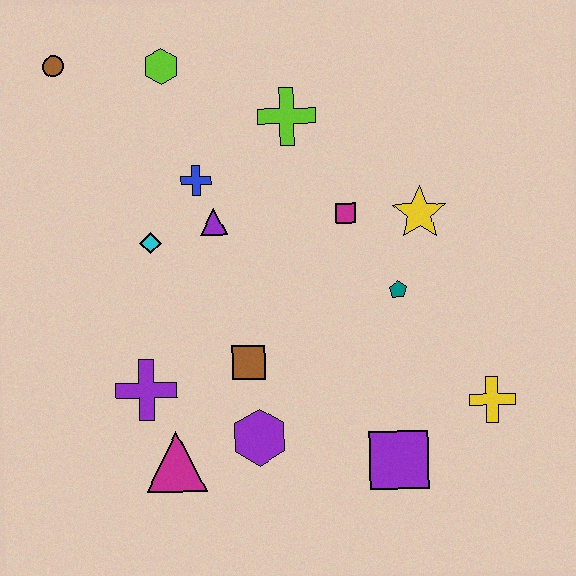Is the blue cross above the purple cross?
Yes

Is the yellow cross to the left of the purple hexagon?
No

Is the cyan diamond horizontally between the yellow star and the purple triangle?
No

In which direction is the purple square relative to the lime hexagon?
The purple square is below the lime hexagon.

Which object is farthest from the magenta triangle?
The brown circle is farthest from the magenta triangle.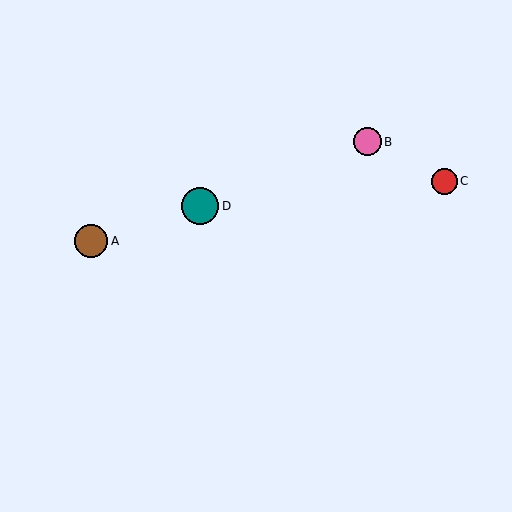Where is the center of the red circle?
The center of the red circle is at (445, 181).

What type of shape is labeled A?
Shape A is a brown circle.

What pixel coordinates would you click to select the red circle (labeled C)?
Click at (445, 181) to select the red circle C.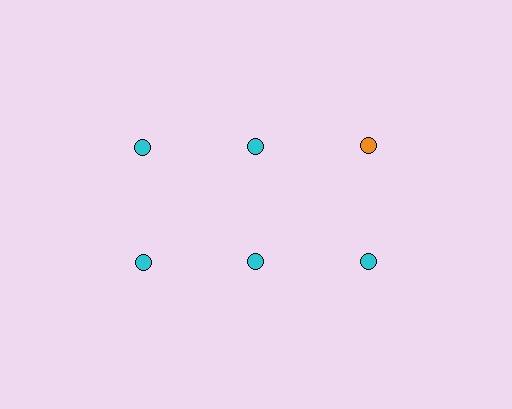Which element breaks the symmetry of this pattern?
The orange circle in the top row, center column breaks the symmetry. All other shapes are cyan circles.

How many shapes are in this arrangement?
There are 6 shapes arranged in a grid pattern.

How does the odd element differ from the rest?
It has a different color: orange instead of cyan.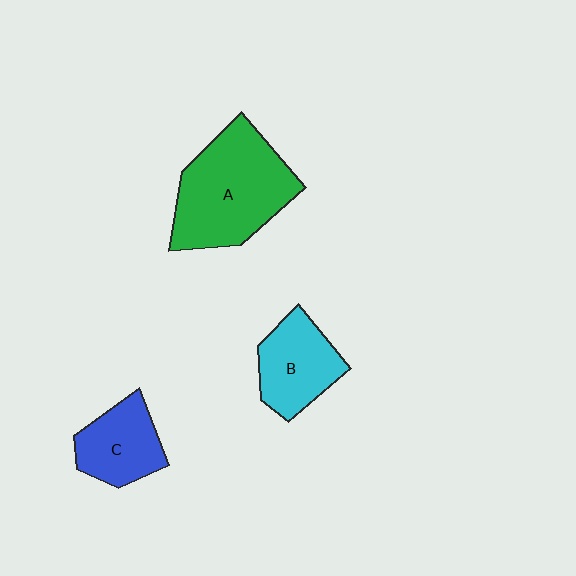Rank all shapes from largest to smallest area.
From largest to smallest: A (green), B (cyan), C (blue).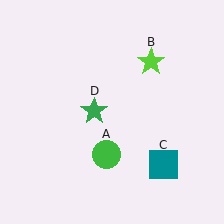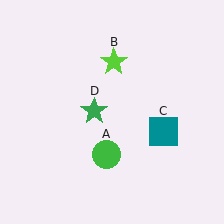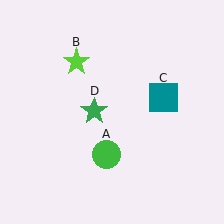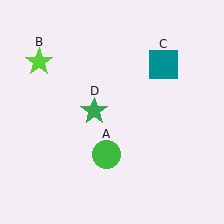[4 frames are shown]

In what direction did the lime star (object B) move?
The lime star (object B) moved left.